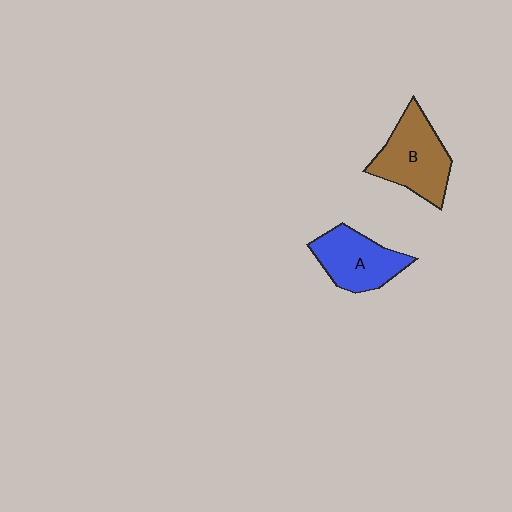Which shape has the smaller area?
Shape A (blue).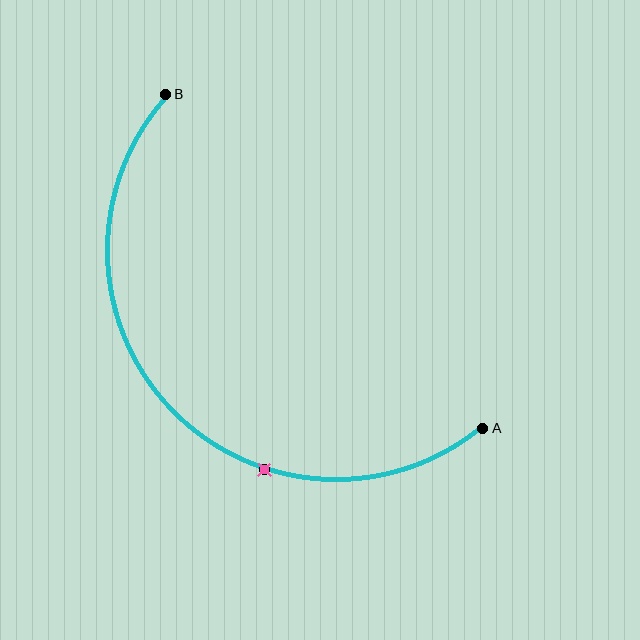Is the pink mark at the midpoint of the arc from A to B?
No. The pink mark lies on the arc but is closer to endpoint A. The arc midpoint would be at the point on the curve equidistant along the arc from both A and B.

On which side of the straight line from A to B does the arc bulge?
The arc bulges below and to the left of the straight line connecting A and B.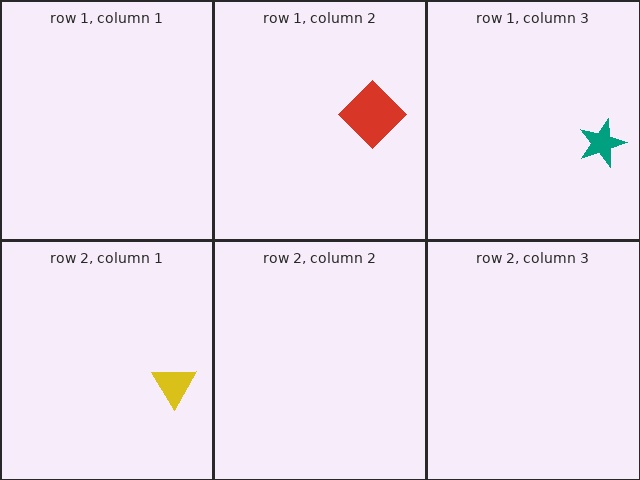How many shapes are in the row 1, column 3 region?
1.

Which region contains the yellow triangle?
The row 2, column 1 region.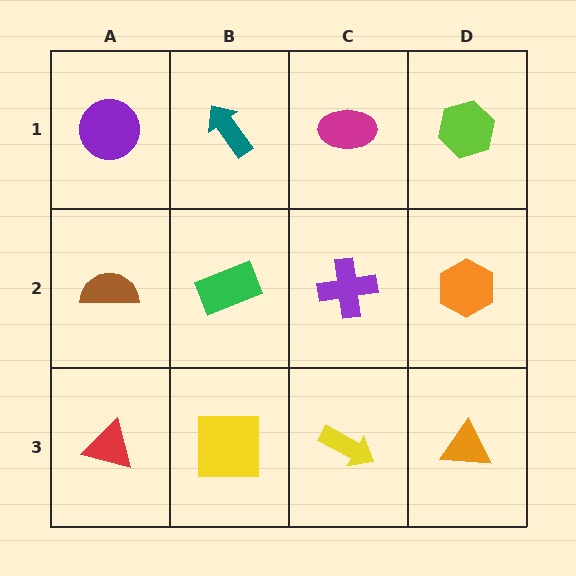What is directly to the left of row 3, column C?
A yellow square.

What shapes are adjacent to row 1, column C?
A purple cross (row 2, column C), a teal arrow (row 1, column B), a lime hexagon (row 1, column D).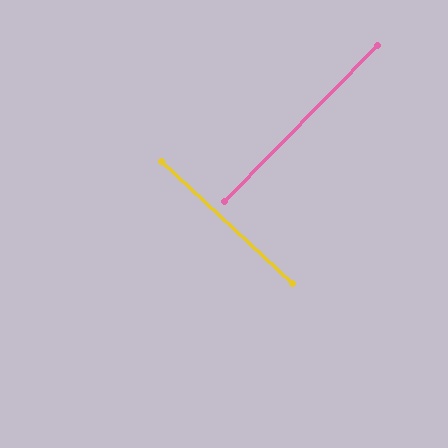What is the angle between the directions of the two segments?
Approximately 89 degrees.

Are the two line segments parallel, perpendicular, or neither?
Perpendicular — they meet at approximately 89°.